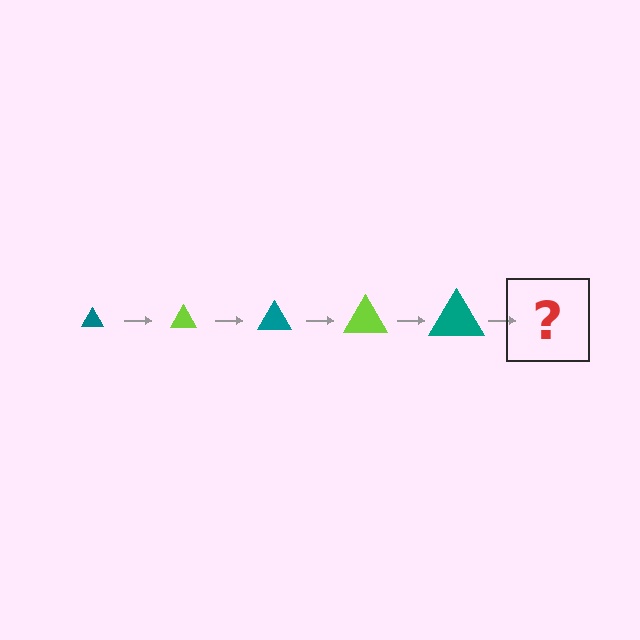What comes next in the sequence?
The next element should be a lime triangle, larger than the previous one.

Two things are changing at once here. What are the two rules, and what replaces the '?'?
The two rules are that the triangle grows larger each step and the color cycles through teal and lime. The '?' should be a lime triangle, larger than the previous one.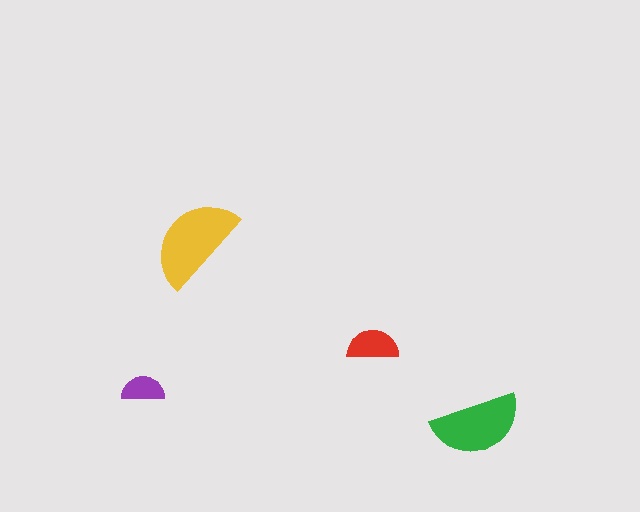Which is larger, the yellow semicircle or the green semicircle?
The yellow one.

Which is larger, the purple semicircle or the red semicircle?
The red one.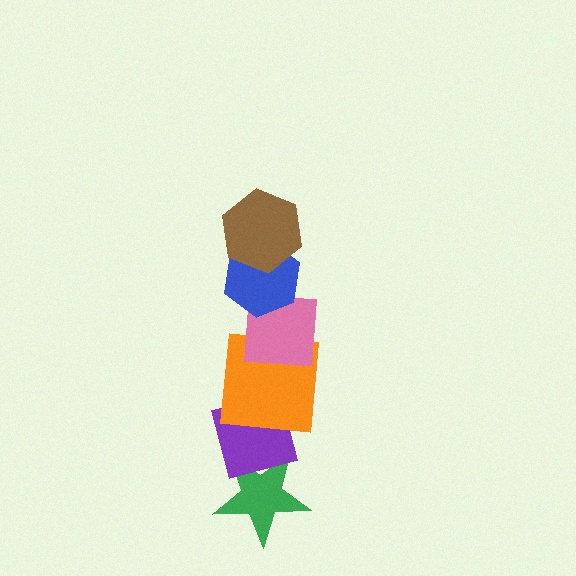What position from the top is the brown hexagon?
The brown hexagon is 1st from the top.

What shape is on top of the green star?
The purple square is on top of the green star.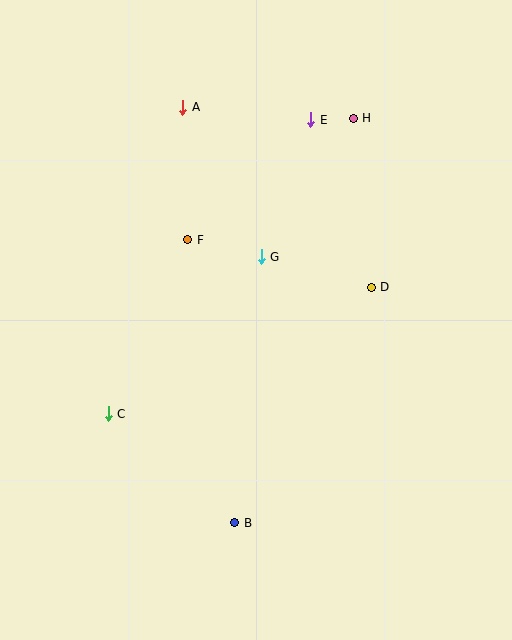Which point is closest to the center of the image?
Point G at (261, 257) is closest to the center.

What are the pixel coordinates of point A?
Point A is at (183, 107).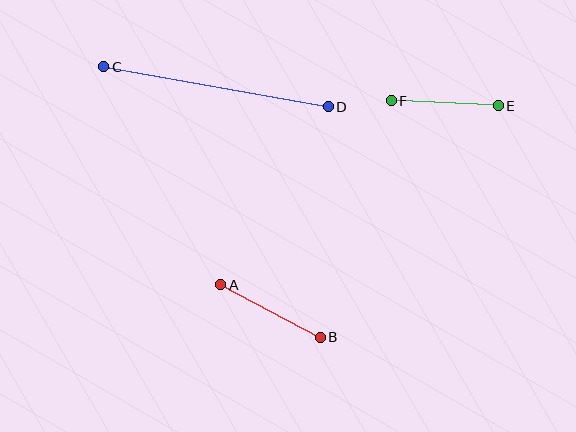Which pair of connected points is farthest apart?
Points C and D are farthest apart.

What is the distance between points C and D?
The distance is approximately 228 pixels.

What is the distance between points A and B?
The distance is approximately 113 pixels.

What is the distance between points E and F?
The distance is approximately 107 pixels.